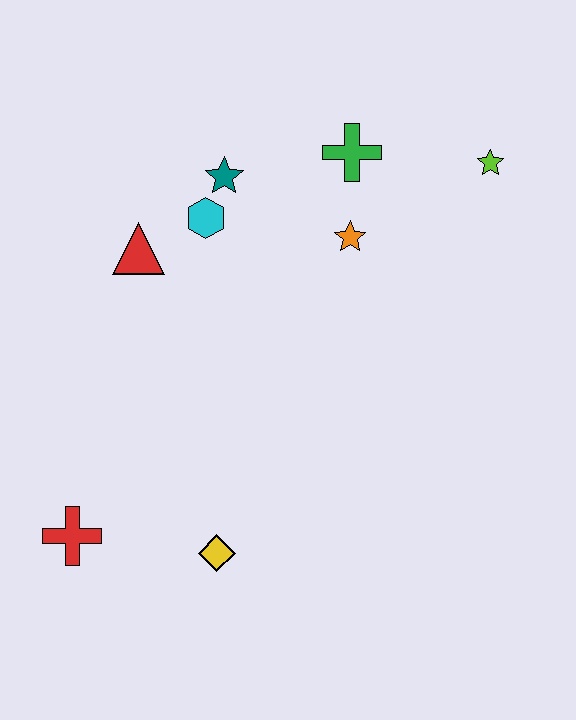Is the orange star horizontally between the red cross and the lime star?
Yes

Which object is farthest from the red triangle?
The lime star is farthest from the red triangle.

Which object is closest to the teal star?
The cyan hexagon is closest to the teal star.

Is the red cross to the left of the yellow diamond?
Yes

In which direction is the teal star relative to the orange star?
The teal star is to the left of the orange star.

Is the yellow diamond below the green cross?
Yes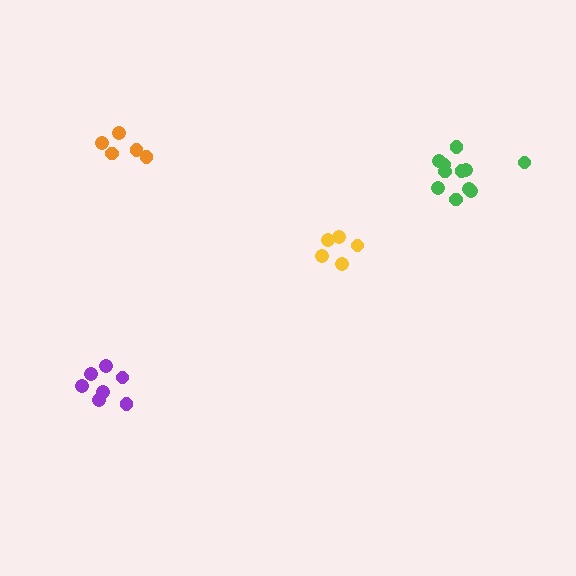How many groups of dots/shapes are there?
There are 4 groups.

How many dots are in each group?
Group 1: 7 dots, Group 2: 11 dots, Group 3: 5 dots, Group 4: 5 dots (28 total).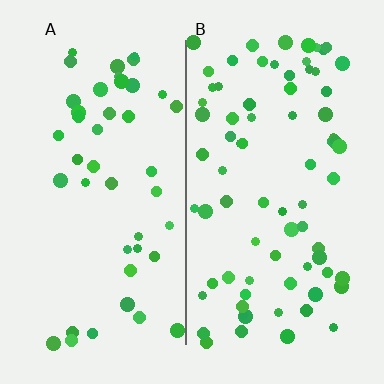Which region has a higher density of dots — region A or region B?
B (the right).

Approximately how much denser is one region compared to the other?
Approximately 1.7× — region B over region A.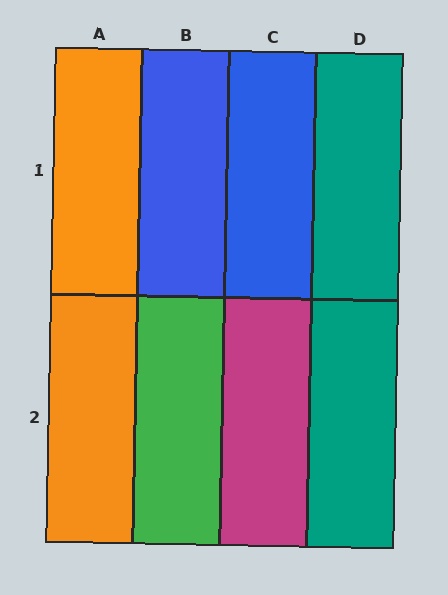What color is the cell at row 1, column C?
Blue.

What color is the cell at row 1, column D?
Teal.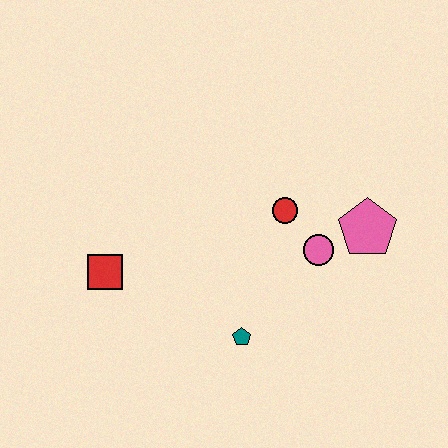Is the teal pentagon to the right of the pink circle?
No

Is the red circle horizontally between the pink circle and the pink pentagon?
No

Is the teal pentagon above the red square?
No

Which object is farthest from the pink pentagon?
The red square is farthest from the pink pentagon.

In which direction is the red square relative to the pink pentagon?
The red square is to the left of the pink pentagon.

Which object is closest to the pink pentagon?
The pink circle is closest to the pink pentagon.